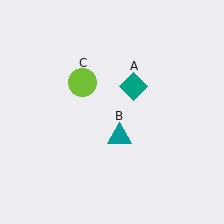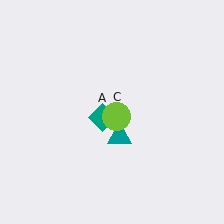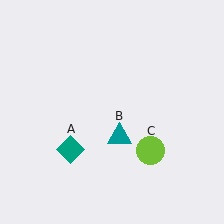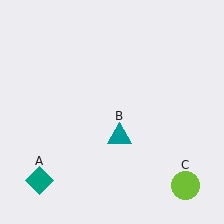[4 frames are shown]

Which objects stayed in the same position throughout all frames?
Teal triangle (object B) remained stationary.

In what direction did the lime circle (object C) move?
The lime circle (object C) moved down and to the right.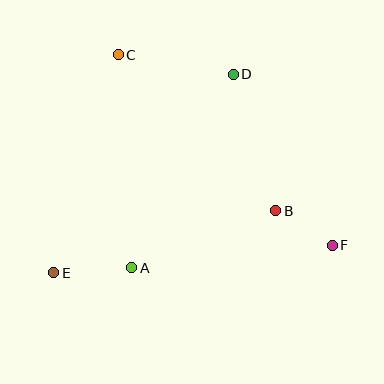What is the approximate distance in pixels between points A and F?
The distance between A and F is approximately 202 pixels.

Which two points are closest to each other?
Points B and F are closest to each other.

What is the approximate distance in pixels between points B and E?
The distance between B and E is approximately 230 pixels.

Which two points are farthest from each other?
Points C and F are farthest from each other.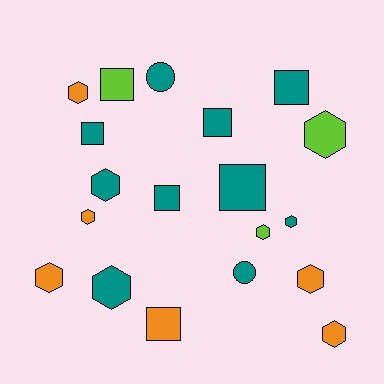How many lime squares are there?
There is 1 lime square.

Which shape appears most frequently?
Hexagon, with 10 objects.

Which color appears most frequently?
Teal, with 10 objects.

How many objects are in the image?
There are 19 objects.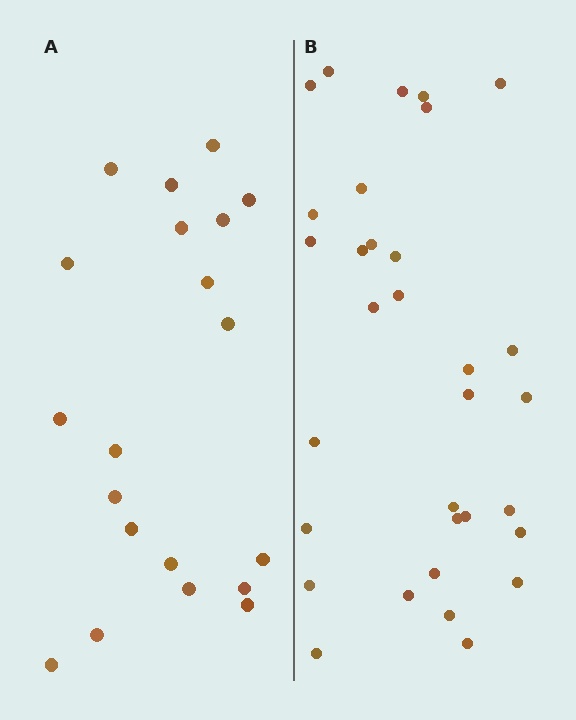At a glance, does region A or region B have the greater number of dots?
Region B (the right region) has more dots.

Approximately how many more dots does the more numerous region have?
Region B has roughly 12 or so more dots than region A.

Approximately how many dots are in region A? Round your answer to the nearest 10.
About 20 dots.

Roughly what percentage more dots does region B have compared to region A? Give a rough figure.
About 60% more.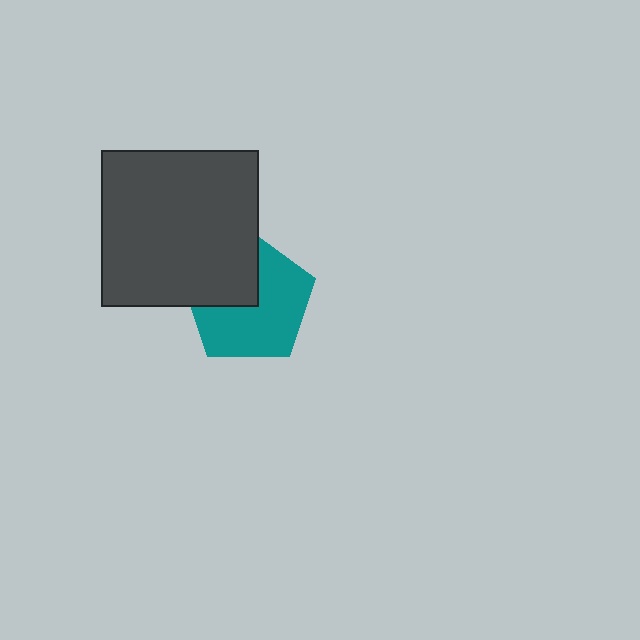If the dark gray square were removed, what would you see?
You would see the complete teal pentagon.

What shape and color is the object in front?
The object in front is a dark gray square.